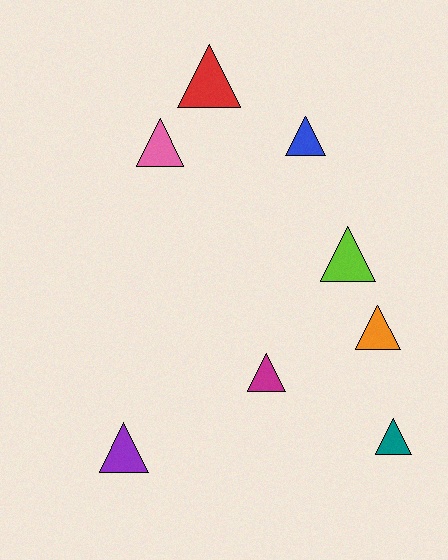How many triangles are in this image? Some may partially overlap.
There are 8 triangles.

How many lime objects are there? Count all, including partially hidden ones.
There is 1 lime object.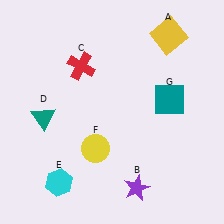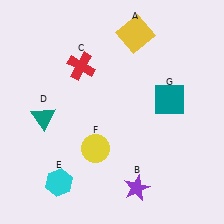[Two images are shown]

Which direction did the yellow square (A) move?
The yellow square (A) moved left.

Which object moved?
The yellow square (A) moved left.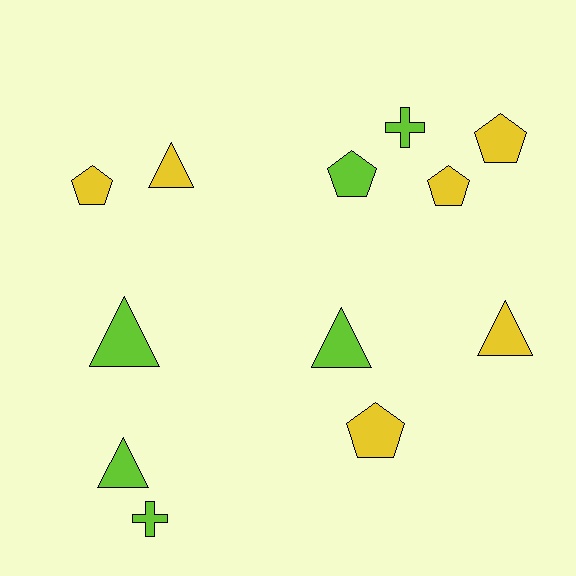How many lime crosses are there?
There are 2 lime crosses.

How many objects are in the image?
There are 12 objects.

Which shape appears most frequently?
Triangle, with 5 objects.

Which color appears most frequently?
Yellow, with 6 objects.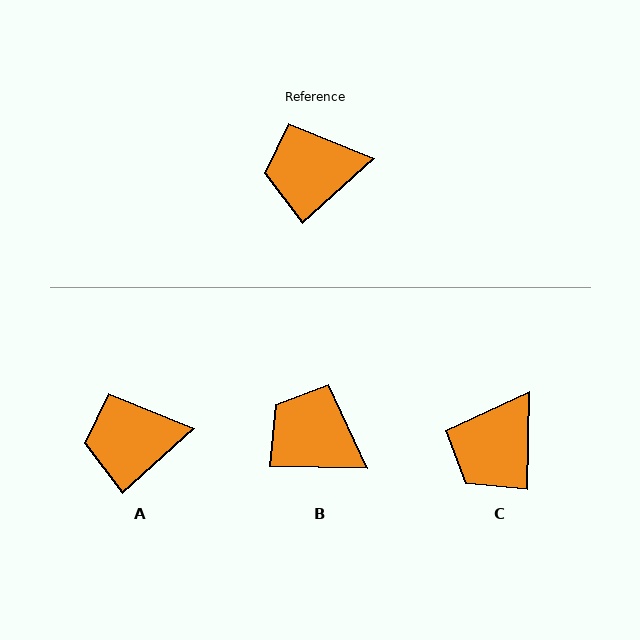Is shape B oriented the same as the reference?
No, it is off by about 43 degrees.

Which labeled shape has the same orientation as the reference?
A.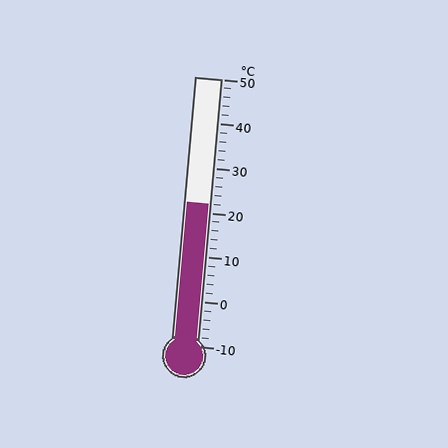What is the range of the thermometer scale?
The thermometer scale ranges from -10°C to 50°C.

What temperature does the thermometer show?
The thermometer shows approximately 22°C.